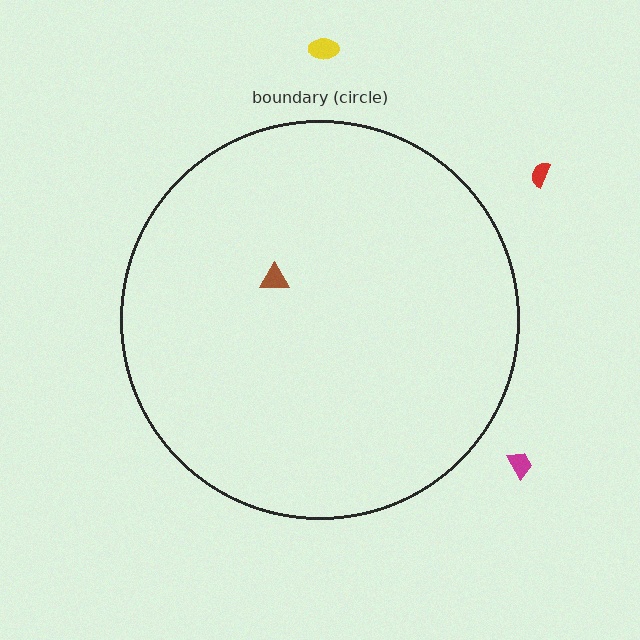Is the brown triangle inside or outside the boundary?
Inside.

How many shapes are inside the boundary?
1 inside, 3 outside.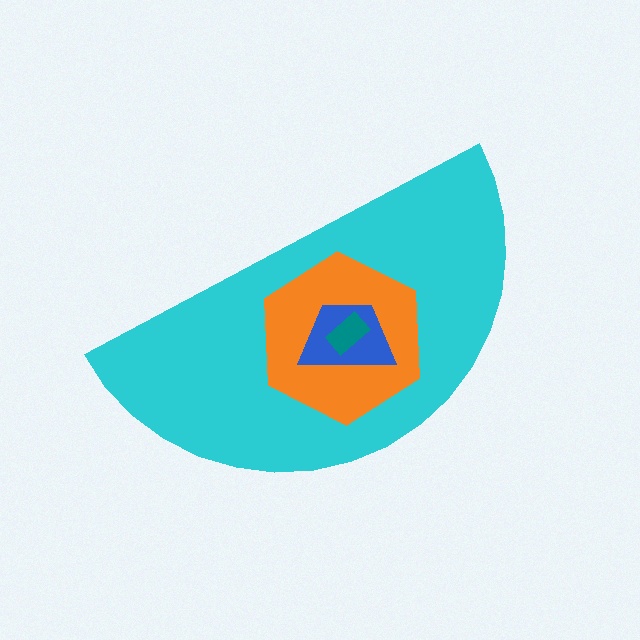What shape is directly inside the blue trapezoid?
The teal rectangle.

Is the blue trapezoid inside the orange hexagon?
Yes.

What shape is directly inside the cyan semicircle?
The orange hexagon.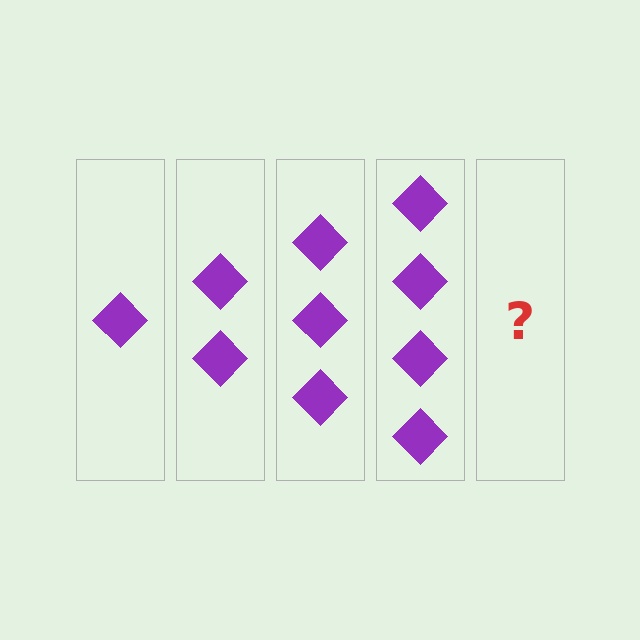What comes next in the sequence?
The next element should be 5 diamonds.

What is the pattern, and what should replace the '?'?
The pattern is that each step adds one more diamond. The '?' should be 5 diamonds.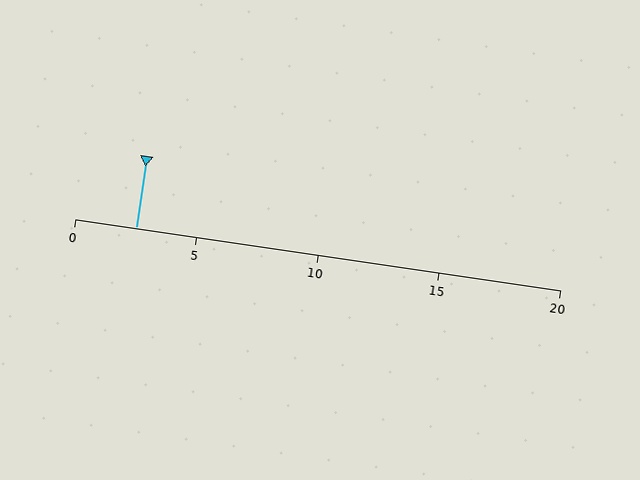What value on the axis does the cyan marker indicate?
The marker indicates approximately 2.5.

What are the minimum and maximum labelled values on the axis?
The axis runs from 0 to 20.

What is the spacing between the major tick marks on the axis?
The major ticks are spaced 5 apart.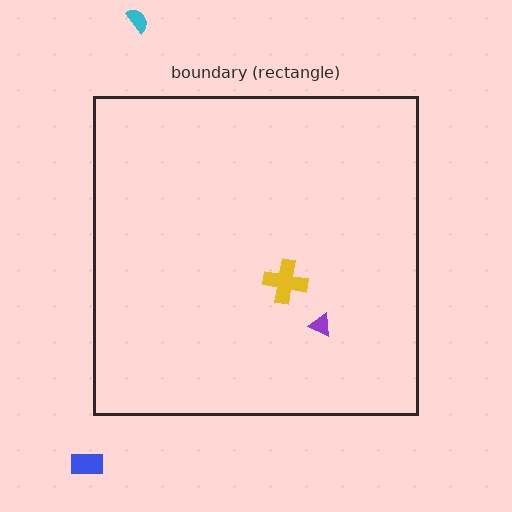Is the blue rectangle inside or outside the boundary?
Outside.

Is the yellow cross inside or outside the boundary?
Inside.